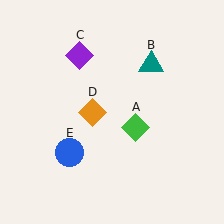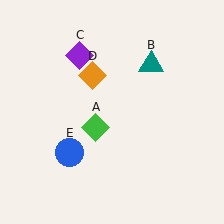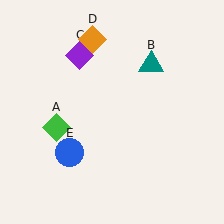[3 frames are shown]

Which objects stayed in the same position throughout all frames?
Teal triangle (object B) and purple diamond (object C) and blue circle (object E) remained stationary.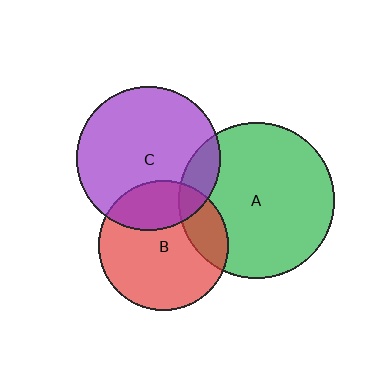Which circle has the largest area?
Circle A (green).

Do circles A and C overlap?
Yes.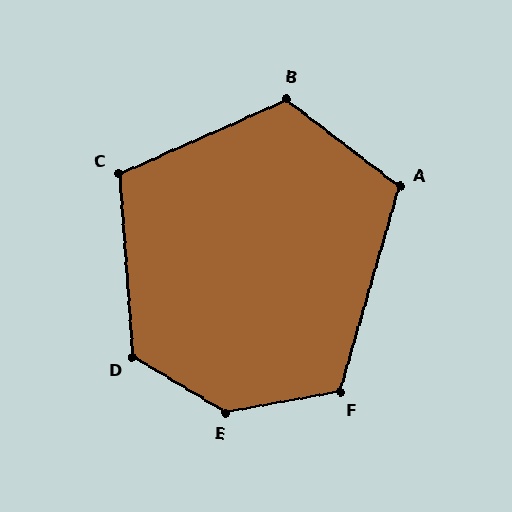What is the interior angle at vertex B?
Approximately 118 degrees (obtuse).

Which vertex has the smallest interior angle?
C, at approximately 110 degrees.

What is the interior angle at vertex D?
Approximately 125 degrees (obtuse).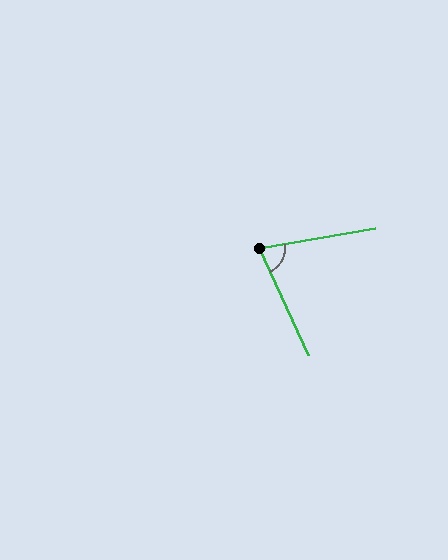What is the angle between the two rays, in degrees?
Approximately 76 degrees.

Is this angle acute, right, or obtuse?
It is acute.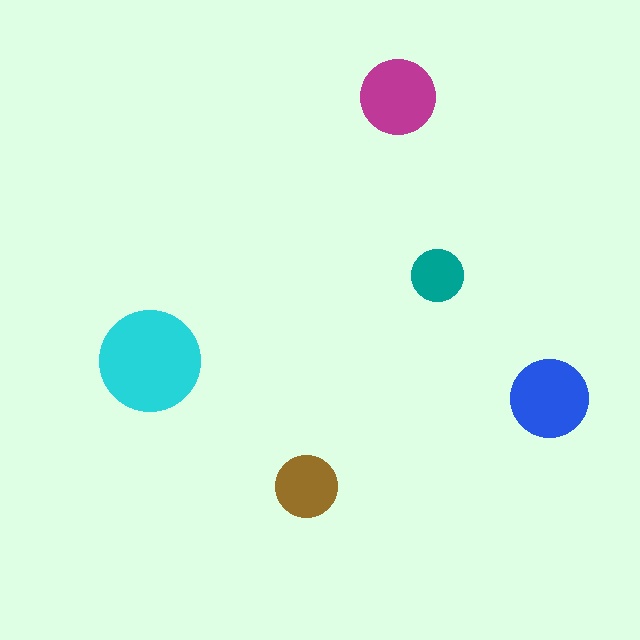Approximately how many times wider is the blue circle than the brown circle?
About 1.5 times wider.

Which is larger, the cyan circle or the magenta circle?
The cyan one.